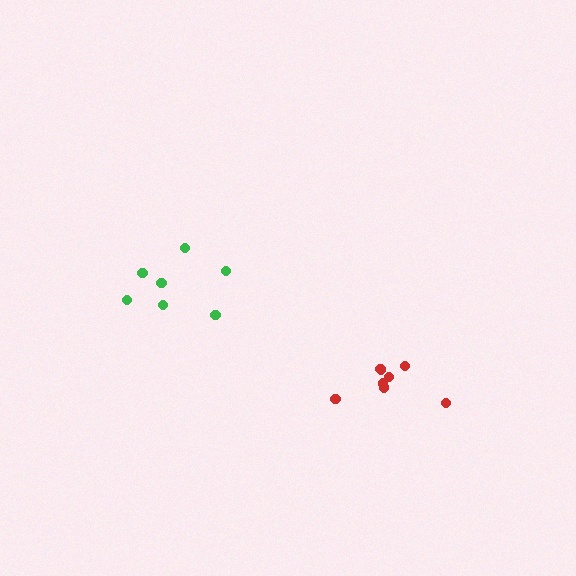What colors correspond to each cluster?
The clusters are colored: red, green.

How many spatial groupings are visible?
There are 2 spatial groupings.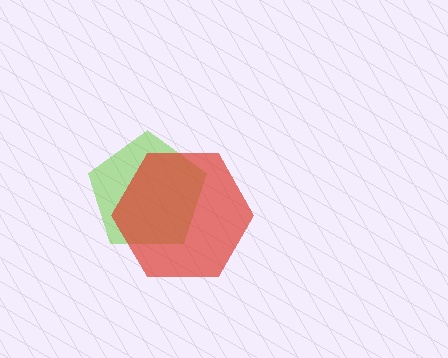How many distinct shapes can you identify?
There are 2 distinct shapes: a lime pentagon, a red hexagon.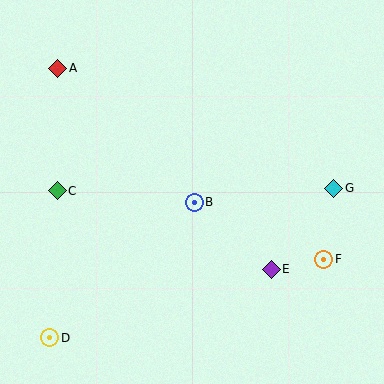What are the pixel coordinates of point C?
Point C is at (57, 191).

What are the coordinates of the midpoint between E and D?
The midpoint between E and D is at (161, 304).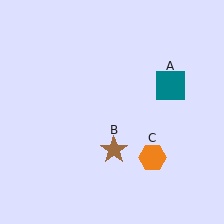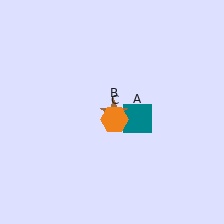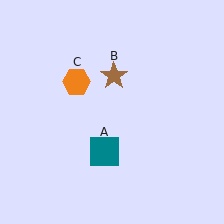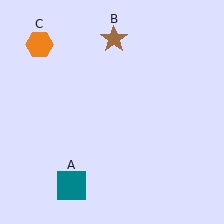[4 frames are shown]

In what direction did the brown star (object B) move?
The brown star (object B) moved up.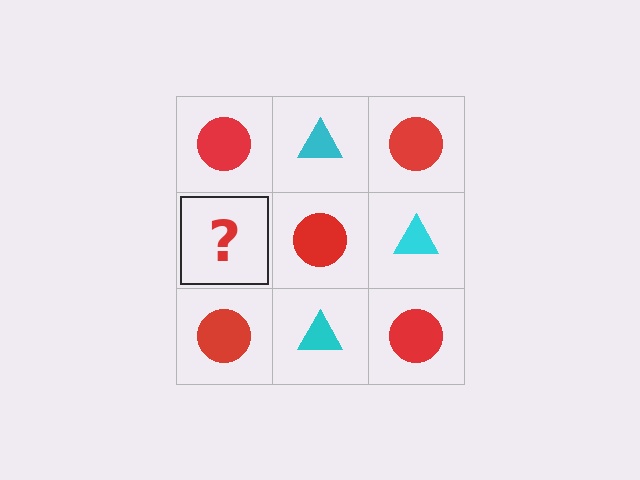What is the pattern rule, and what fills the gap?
The rule is that it alternates red circle and cyan triangle in a checkerboard pattern. The gap should be filled with a cyan triangle.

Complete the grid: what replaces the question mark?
The question mark should be replaced with a cyan triangle.